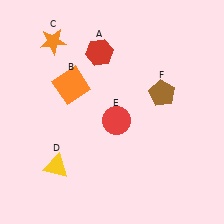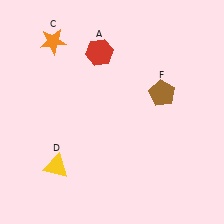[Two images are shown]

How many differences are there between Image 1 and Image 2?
There are 2 differences between the two images.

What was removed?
The orange square (B), the red circle (E) were removed in Image 2.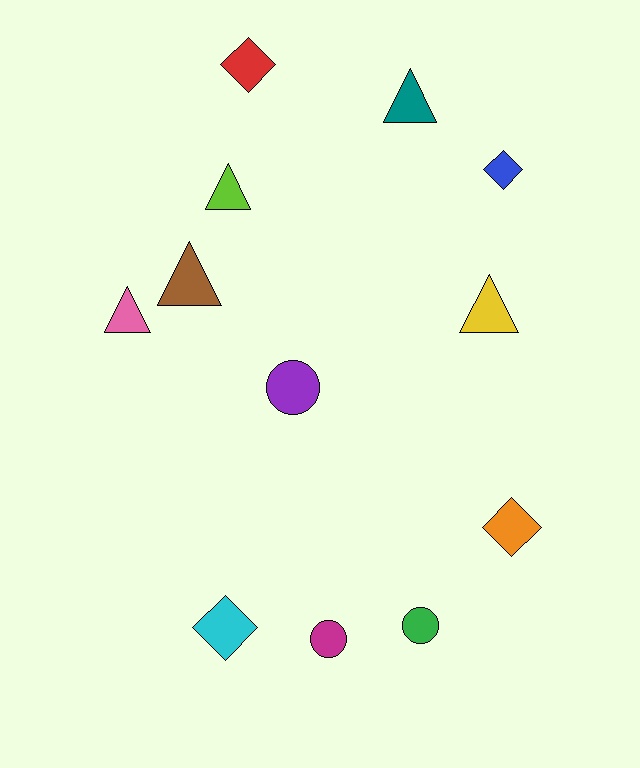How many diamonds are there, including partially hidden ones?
There are 4 diamonds.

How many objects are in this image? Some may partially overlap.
There are 12 objects.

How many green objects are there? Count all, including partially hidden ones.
There is 1 green object.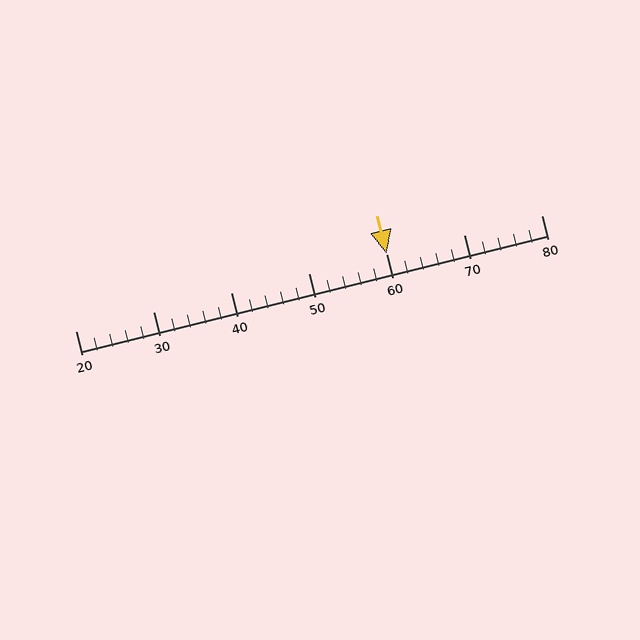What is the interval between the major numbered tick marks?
The major tick marks are spaced 10 units apart.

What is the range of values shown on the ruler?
The ruler shows values from 20 to 80.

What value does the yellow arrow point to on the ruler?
The yellow arrow points to approximately 60.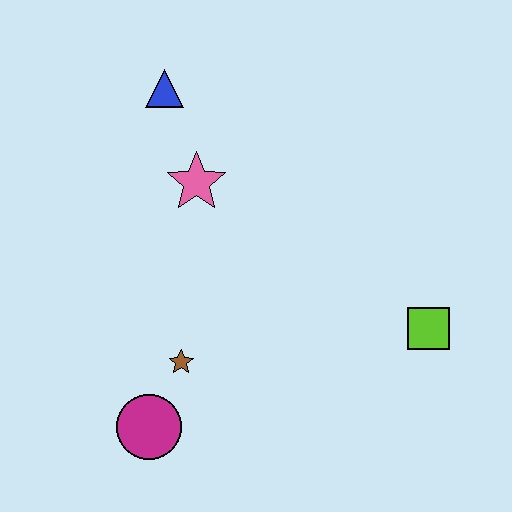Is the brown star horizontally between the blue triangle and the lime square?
Yes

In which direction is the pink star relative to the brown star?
The pink star is above the brown star.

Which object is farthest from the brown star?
The blue triangle is farthest from the brown star.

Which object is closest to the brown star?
The magenta circle is closest to the brown star.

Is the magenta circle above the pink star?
No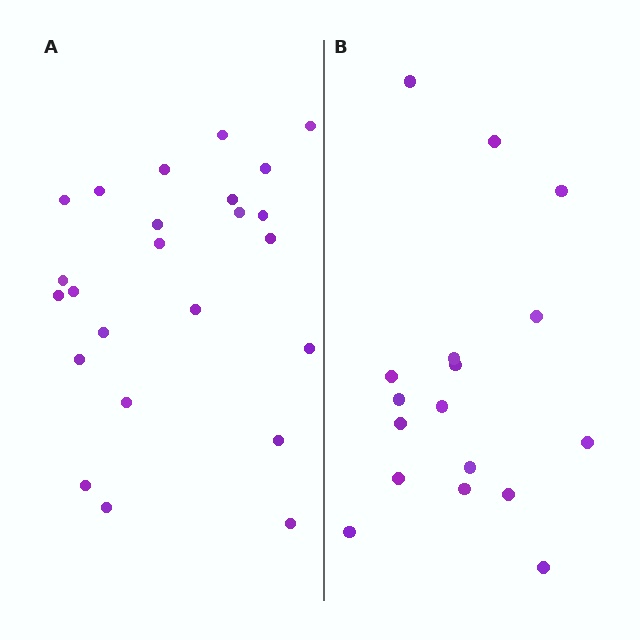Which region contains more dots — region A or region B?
Region A (the left region) has more dots.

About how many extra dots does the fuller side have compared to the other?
Region A has roughly 8 or so more dots than region B.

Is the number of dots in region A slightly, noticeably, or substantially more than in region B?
Region A has noticeably more, but not dramatically so. The ratio is roughly 1.4 to 1.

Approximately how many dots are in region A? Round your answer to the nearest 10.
About 20 dots. (The exact count is 24, which rounds to 20.)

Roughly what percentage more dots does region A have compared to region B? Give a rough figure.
About 40% more.